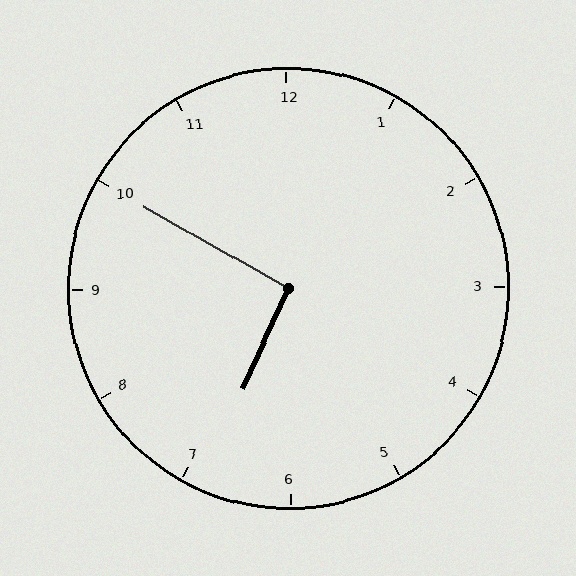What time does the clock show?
6:50.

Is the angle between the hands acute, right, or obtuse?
It is right.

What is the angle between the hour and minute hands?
Approximately 95 degrees.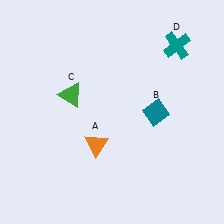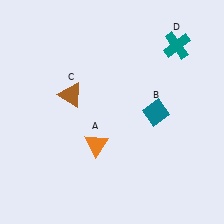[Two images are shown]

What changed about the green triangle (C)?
In Image 1, C is green. In Image 2, it changed to brown.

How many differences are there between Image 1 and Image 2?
There is 1 difference between the two images.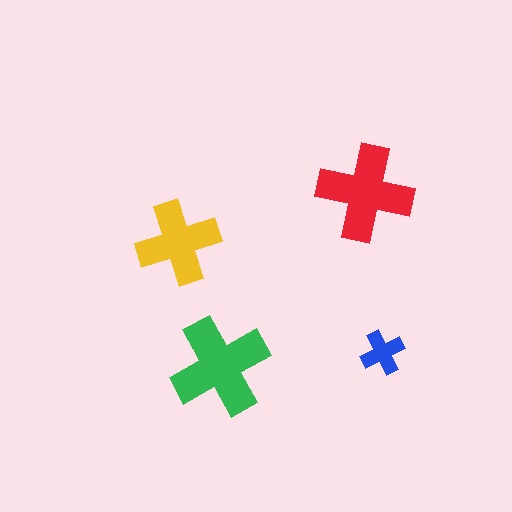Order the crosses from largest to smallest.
the green one, the red one, the yellow one, the blue one.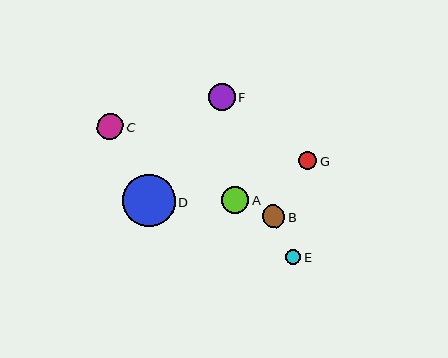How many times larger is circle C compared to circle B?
Circle C is approximately 1.2 times the size of circle B.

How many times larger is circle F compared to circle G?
Circle F is approximately 1.5 times the size of circle G.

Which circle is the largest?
Circle D is the largest with a size of approximately 53 pixels.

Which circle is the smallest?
Circle E is the smallest with a size of approximately 15 pixels.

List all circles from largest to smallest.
From largest to smallest: D, F, A, C, B, G, E.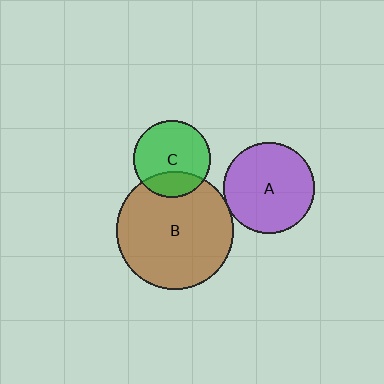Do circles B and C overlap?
Yes.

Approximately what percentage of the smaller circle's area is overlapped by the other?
Approximately 25%.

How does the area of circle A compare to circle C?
Approximately 1.4 times.